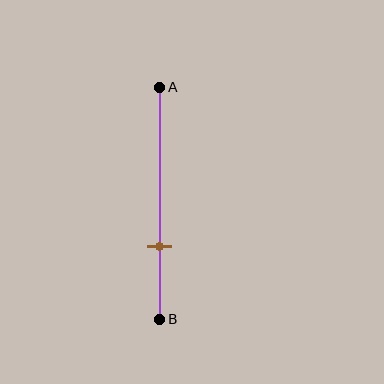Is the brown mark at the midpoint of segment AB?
No, the mark is at about 70% from A, not at the 50% midpoint.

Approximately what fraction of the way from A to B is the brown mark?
The brown mark is approximately 70% of the way from A to B.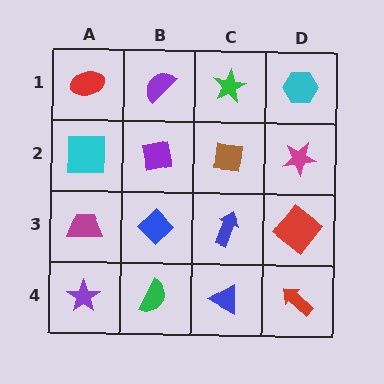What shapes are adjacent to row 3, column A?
A cyan square (row 2, column A), a purple star (row 4, column A), a blue diamond (row 3, column B).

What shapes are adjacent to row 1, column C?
A brown square (row 2, column C), a purple semicircle (row 1, column B), a cyan hexagon (row 1, column D).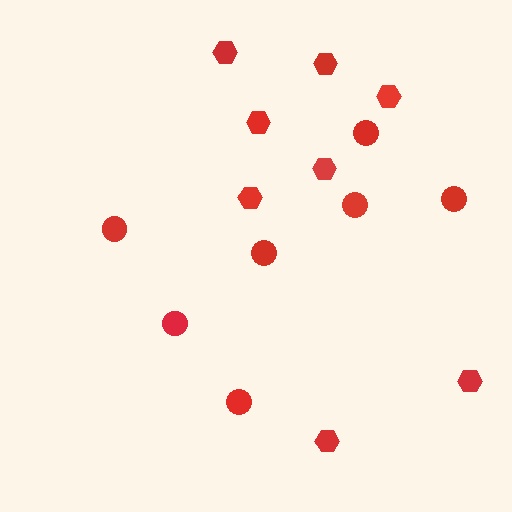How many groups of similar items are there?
There are 2 groups: one group of circles (7) and one group of hexagons (8).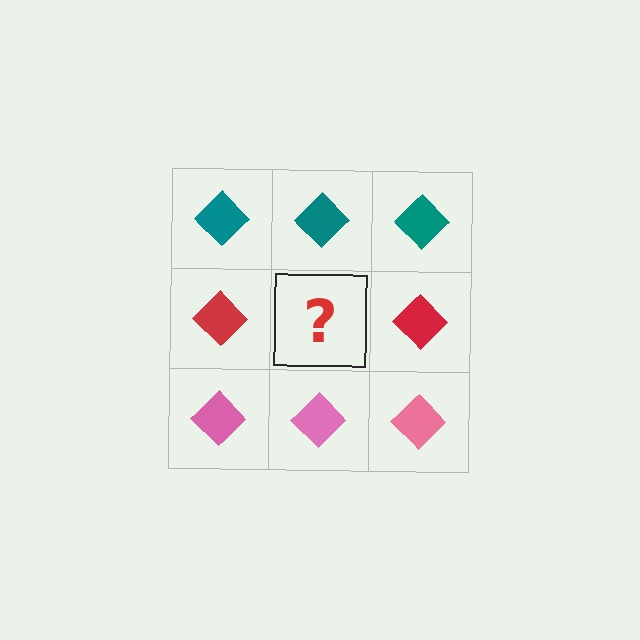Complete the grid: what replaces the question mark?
The question mark should be replaced with a red diamond.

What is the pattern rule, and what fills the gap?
The rule is that each row has a consistent color. The gap should be filled with a red diamond.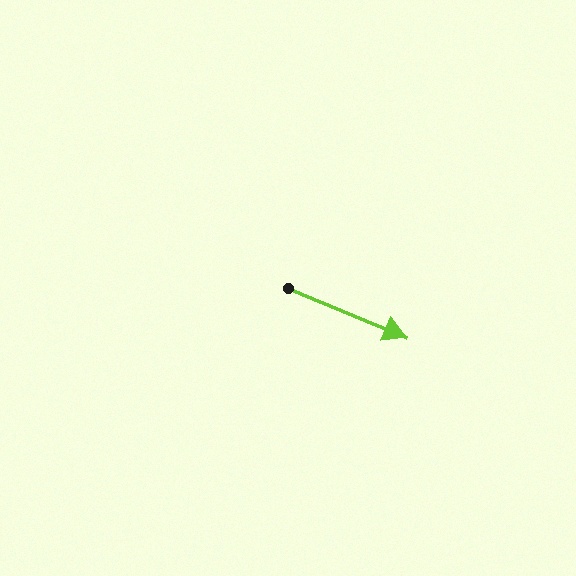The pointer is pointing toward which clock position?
Roughly 4 o'clock.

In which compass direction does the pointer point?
Southeast.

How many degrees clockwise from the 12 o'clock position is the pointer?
Approximately 113 degrees.